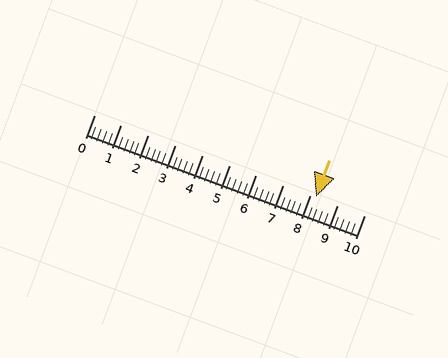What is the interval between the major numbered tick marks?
The major tick marks are spaced 1 units apart.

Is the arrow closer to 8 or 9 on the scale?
The arrow is closer to 8.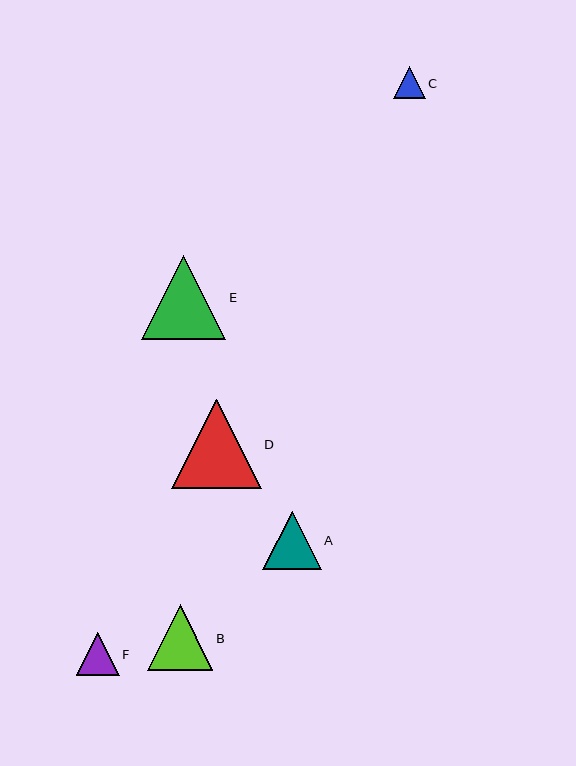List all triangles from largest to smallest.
From largest to smallest: D, E, B, A, F, C.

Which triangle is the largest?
Triangle D is the largest with a size of approximately 89 pixels.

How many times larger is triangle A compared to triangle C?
Triangle A is approximately 1.8 times the size of triangle C.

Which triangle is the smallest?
Triangle C is the smallest with a size of approximately 32 pixels.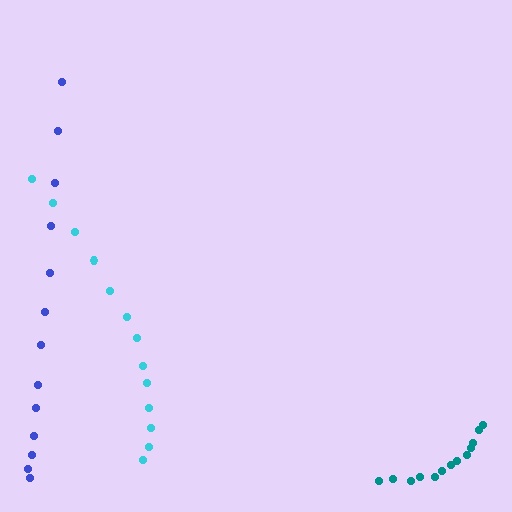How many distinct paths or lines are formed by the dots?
There are 3 distinct paths.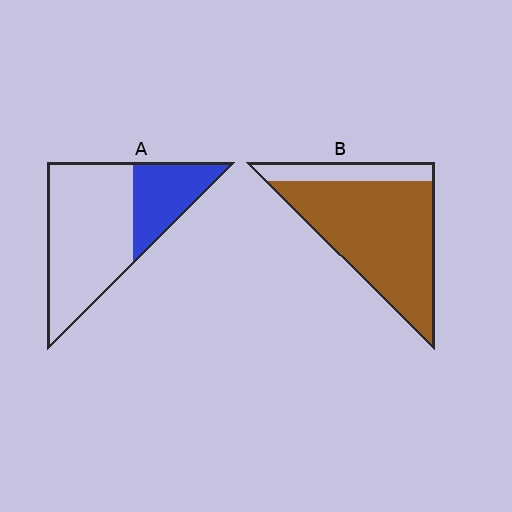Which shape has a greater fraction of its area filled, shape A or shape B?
Shape B.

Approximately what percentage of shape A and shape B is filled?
A is approximately 30% and B is approximately 80%.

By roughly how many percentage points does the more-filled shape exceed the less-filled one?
By roughly 50 percentage points (B over A).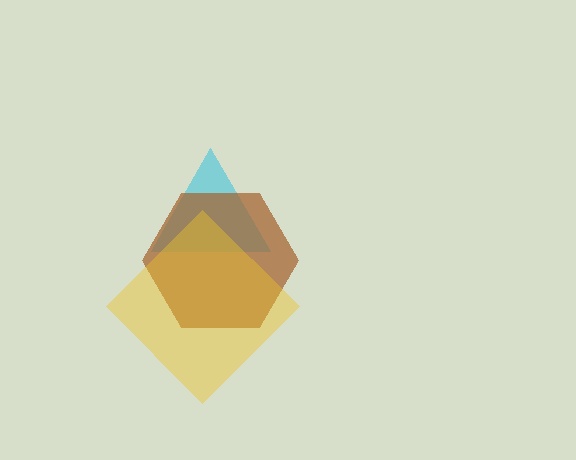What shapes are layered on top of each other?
The layered shapes are: a cyan triangle, a brown hexagon, a yellow diamond.